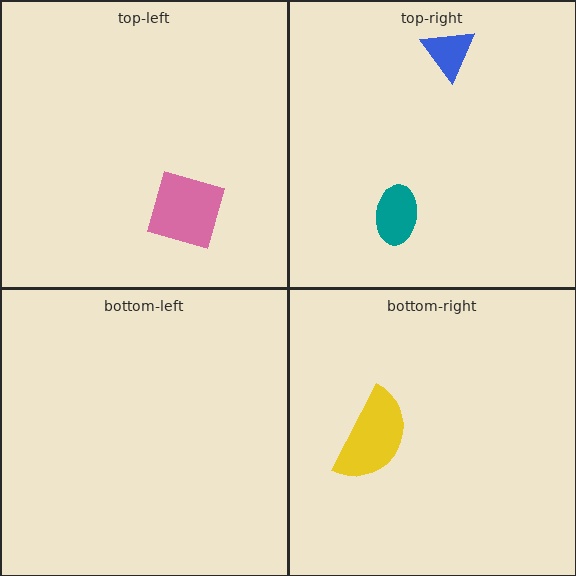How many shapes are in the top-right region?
2.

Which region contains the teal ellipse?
The top-right region.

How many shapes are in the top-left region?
1.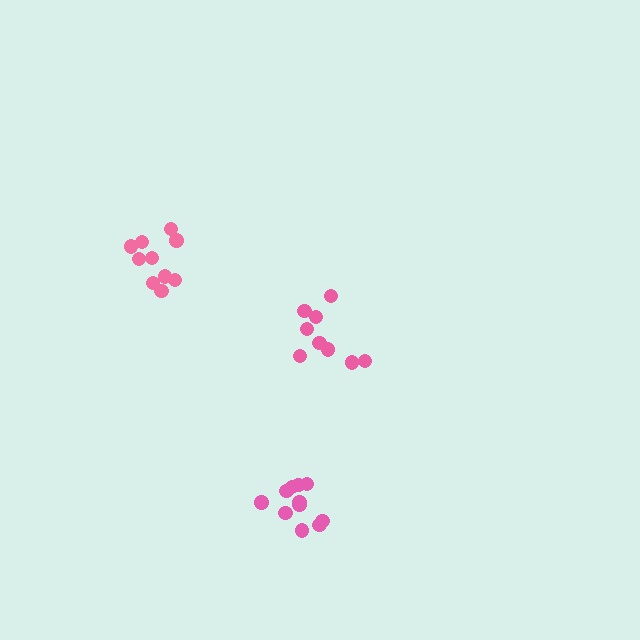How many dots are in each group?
Group 1: 9 dots, Group 2: 10 dots, Group 3: 12 dots (31 total).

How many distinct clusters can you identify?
There are 3 distinct clusters.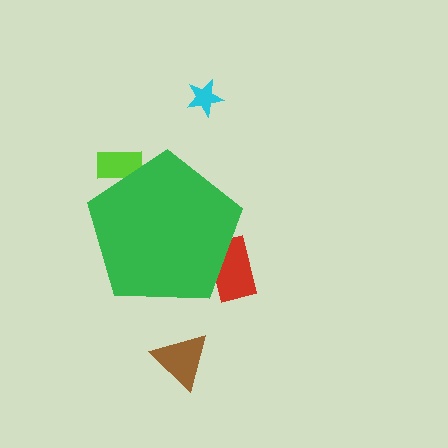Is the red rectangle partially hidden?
Yes, the red rectangle is partially hidden behind the green pentagon.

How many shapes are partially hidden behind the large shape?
2 shapes are partially hidden.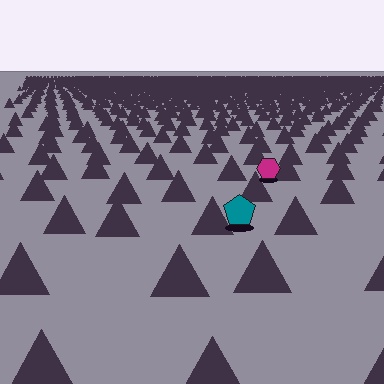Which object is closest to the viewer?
The teal pentagon is closest. The texture marks near it are larger and more spread out.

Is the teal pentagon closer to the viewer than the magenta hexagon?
Yes. The teal pentagon is closer — you can tell from the texture gradient: the ground texture is coarser near it.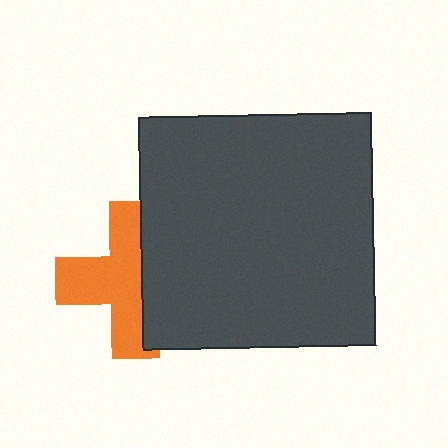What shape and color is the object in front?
The object in front is a dark gray square.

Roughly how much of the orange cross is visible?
About half of it is visible (roughly 59%).